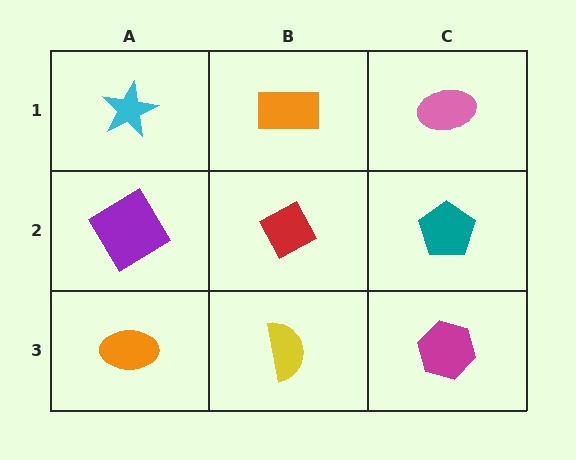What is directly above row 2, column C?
A pink ellipse.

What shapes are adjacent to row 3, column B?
A red diamond (row 2, column B), an orange ellipse (row 3, column A), a magenta hexagon (row 3, column C).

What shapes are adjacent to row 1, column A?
A purple diamond (row 2, column A), an orange rectangle (row 1, column B).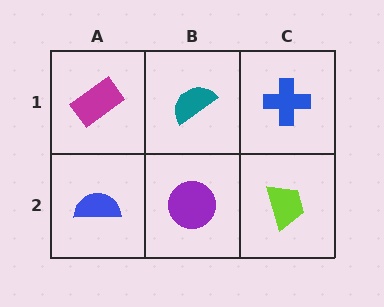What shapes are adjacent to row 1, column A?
A blue semicircle (row 2, column A), a teal semicircle (row 1, column B).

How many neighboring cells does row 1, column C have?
2.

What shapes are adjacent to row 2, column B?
A teal semicircle (row 1, column B), a blue semicircle (row 2, column A), a lime trapezoid (row 2, column C).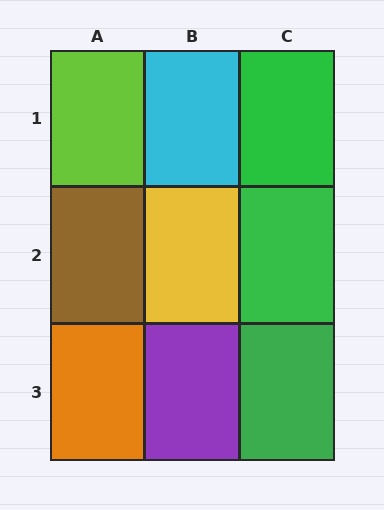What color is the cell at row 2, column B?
Yellow.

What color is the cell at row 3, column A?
Orange.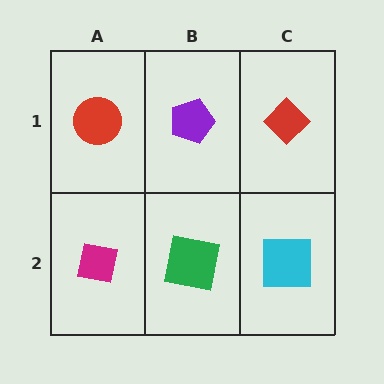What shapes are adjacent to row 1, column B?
A green square (row 2, column B), a red circle (row 1, column A), a red diamond (row 1, column C).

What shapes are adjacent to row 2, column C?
A red diamond (row 1, column C), a green square (row 2, column B).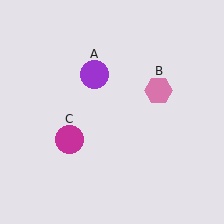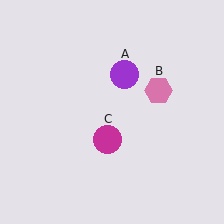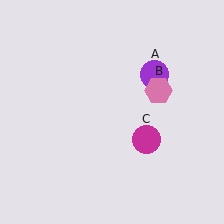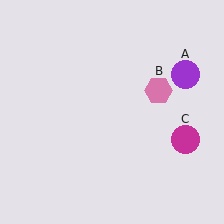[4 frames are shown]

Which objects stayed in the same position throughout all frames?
Pink hexagon (object B) remained stationary.